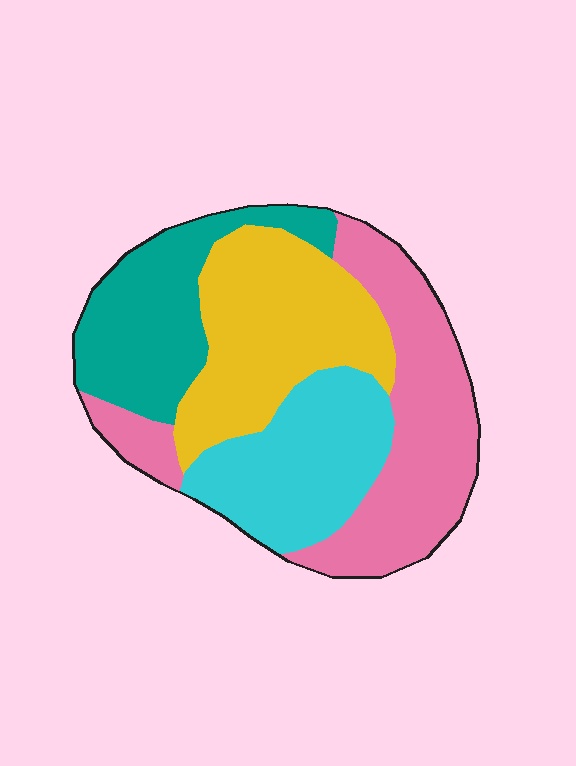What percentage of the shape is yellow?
Yellow takes up about one quarter (1/4) of the shape.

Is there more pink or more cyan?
Pink.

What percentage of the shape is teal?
Teal covers about 20% of the shape.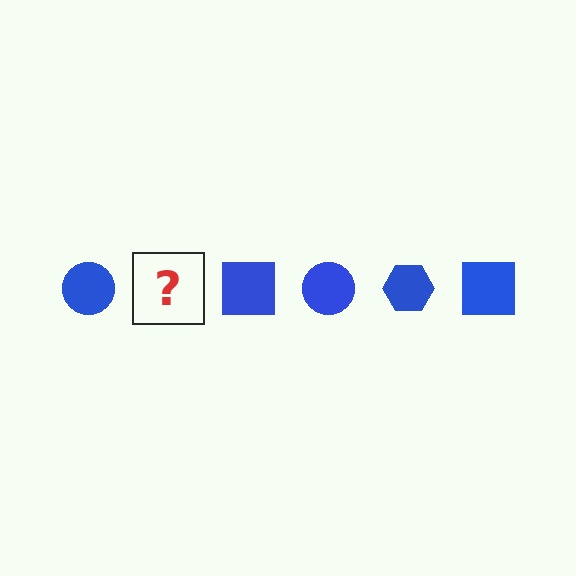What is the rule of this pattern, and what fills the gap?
The rule is that the pattern cycles through circle, hexagon, square shapes in blue. The gap should be filled with a blue hexagon.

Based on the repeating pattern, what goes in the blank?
The blank should be a blue hexagon.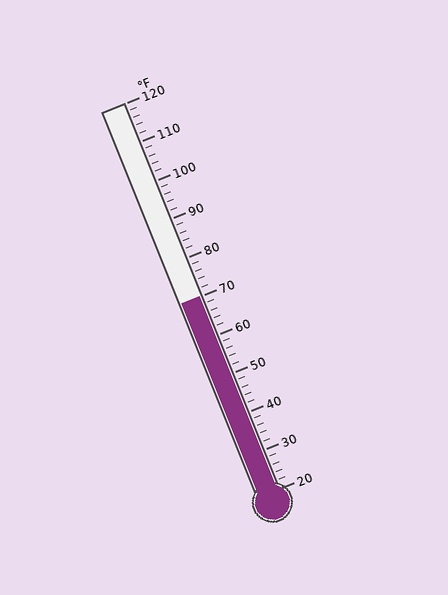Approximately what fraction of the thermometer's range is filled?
The thermometer is filled to approximately 50% of its range.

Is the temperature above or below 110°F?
The temperature is below 110°F.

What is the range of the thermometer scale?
The thermometer scale ranges from 20°F to 120°F.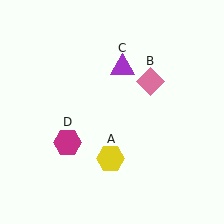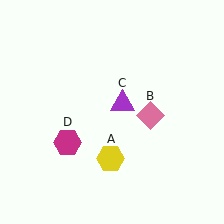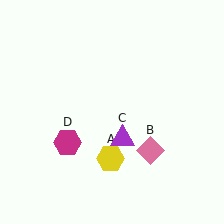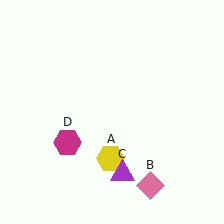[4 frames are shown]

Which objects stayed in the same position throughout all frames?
Yellow hexagon (object A) and magenta hexagon (object D) remained stationary.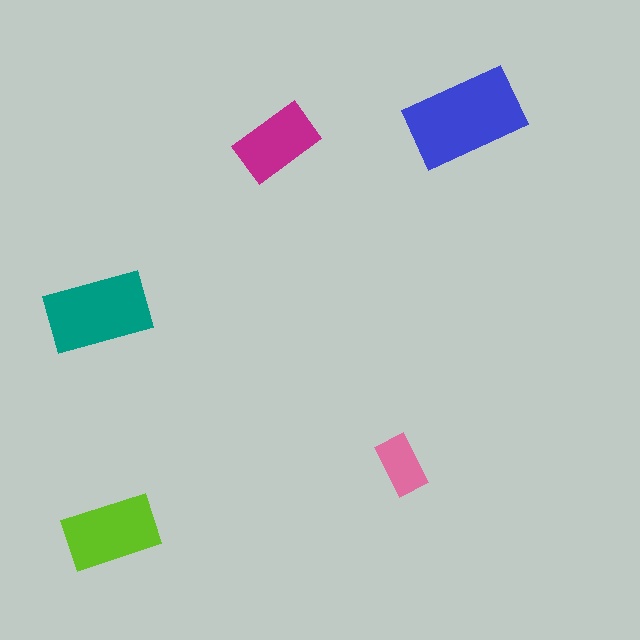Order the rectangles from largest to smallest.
the blue one, the teal one, the lime one, the magenta one, the pink one.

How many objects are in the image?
There are 5 objects in the image.